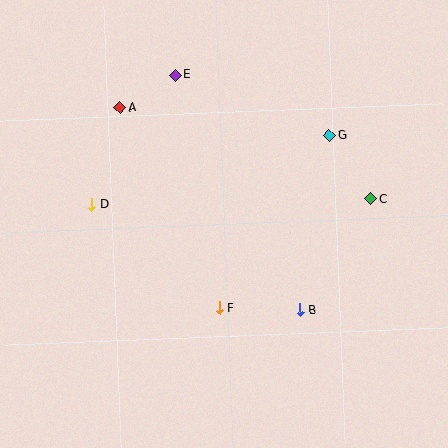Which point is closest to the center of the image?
Point F at (219, 308) is closest to the center.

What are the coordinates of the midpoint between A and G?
The midpoint between A and G is at (225, 122).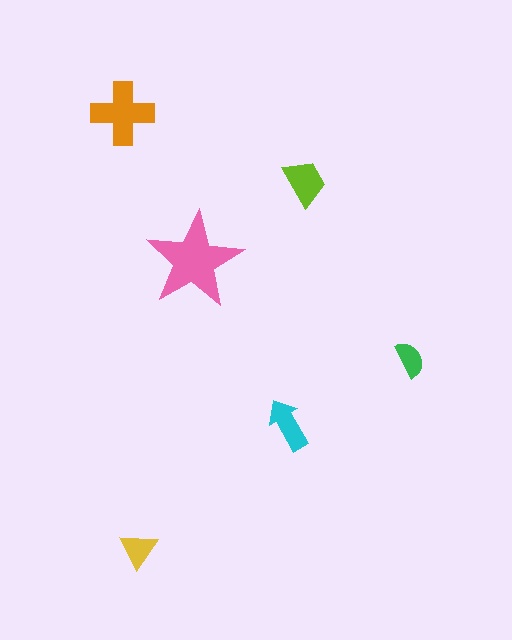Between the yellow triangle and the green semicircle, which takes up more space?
The yellow triangle.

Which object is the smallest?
The green semicircle.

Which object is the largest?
The pink star.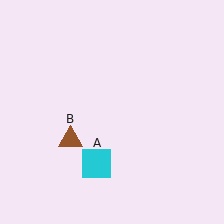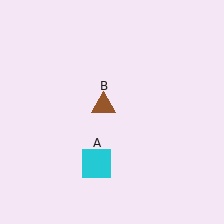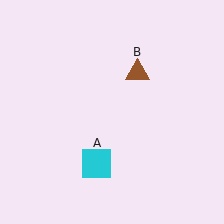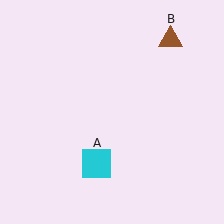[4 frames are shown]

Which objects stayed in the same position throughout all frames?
Cyan square (object A) remained stationary.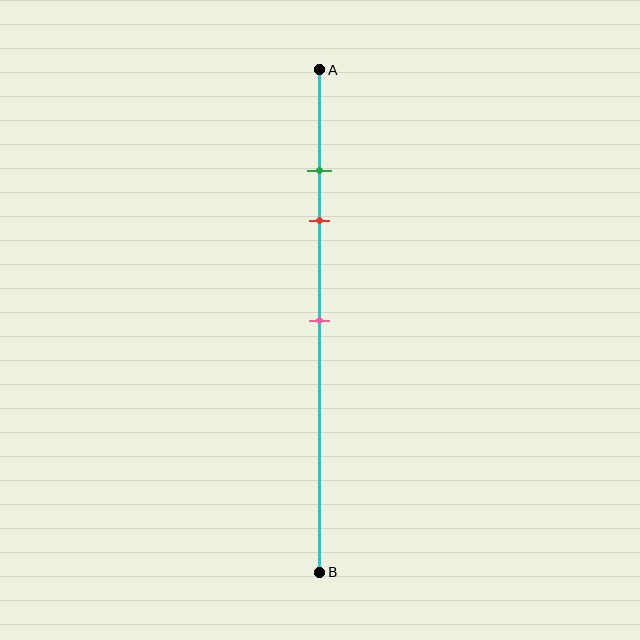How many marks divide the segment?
There are 3 marks dividing the segment.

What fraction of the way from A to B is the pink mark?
The pink mark is approximately 50% (0.5) of the way from A to B.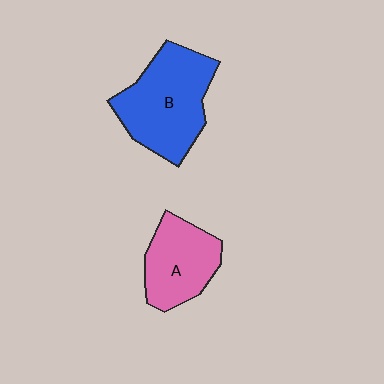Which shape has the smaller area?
Shape A (pink).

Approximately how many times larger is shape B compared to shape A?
Approximately 1.4 times.